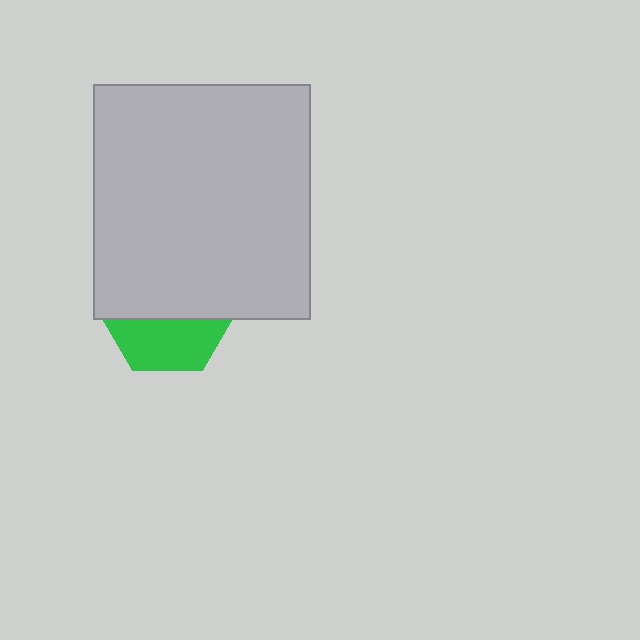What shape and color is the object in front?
The object in front is a light gray rectangle.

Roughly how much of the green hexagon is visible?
A small part of it is visible (roughly 40%).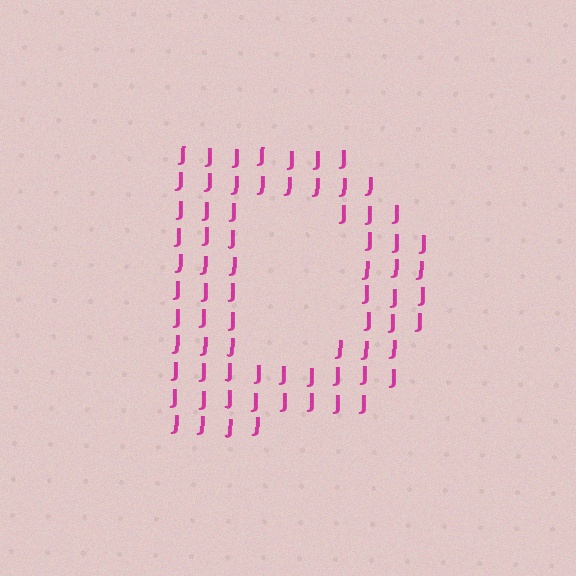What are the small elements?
The small elements are letter J's.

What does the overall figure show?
The overall figure shows the letter D.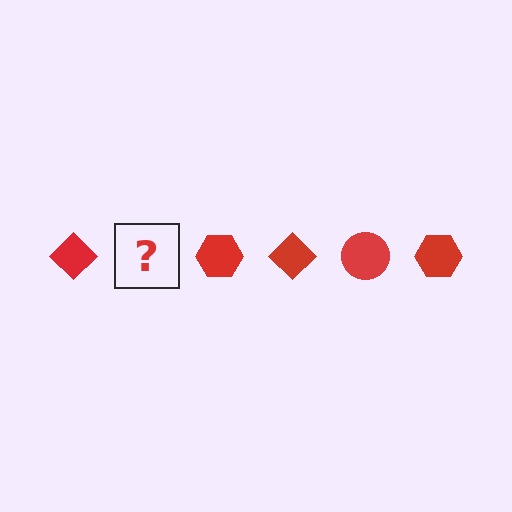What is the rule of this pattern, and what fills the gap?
The rule is that the pattern cycles through diamond, circle, hexagon shapes in red. The gap should be filled with a red circle.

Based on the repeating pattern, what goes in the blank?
The blank should be a red circle.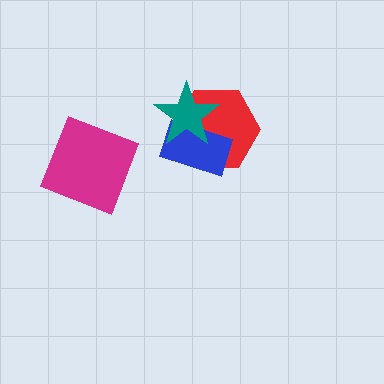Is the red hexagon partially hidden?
Yes, it is partially covered by another shape.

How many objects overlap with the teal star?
2 objects overlap with the teal star.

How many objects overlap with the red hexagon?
2 objects overlap with the red hexagon.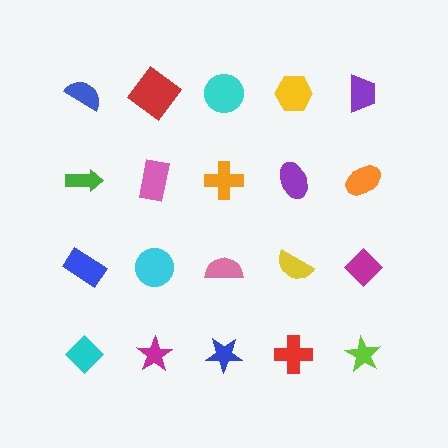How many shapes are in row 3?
5 shapes.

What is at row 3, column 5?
A magenta diamond.